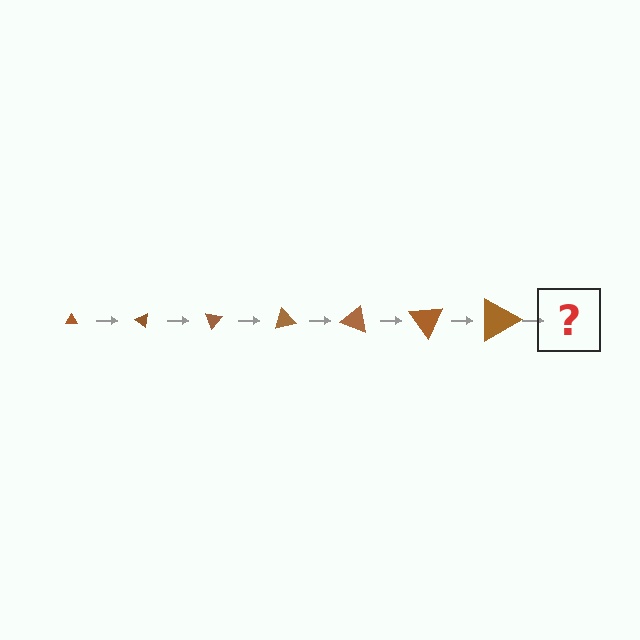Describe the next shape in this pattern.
It should be a triangle, larger than the previous one and rotated 245 degrees from the start.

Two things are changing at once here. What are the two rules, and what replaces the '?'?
The two rules are that the triangle grows larger each step and it rotates 35 degrees each step. The '?' should be a triangle, larger than the previous one and rotated 245 degrees from the start.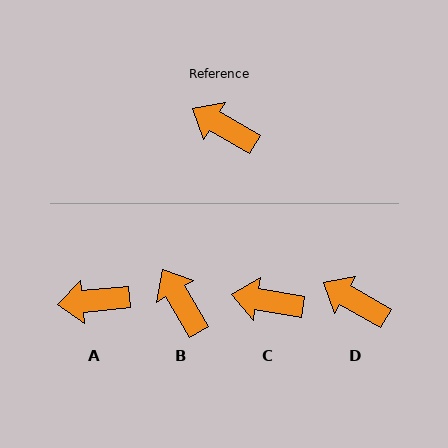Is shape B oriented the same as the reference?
No, it is off by about 30 degrees.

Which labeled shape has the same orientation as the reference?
D.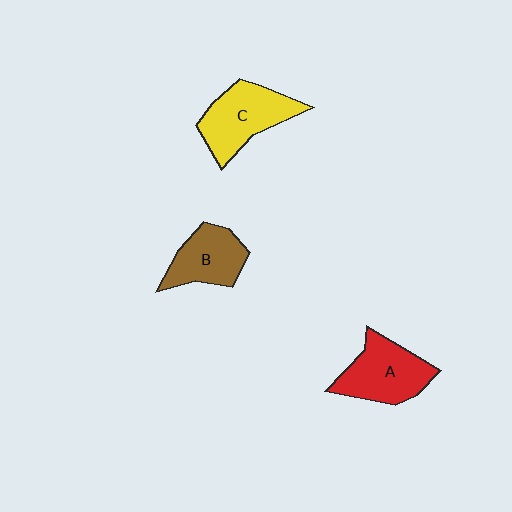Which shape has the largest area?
Shape C (yellow).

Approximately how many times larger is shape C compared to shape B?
Approximately 1.3 times.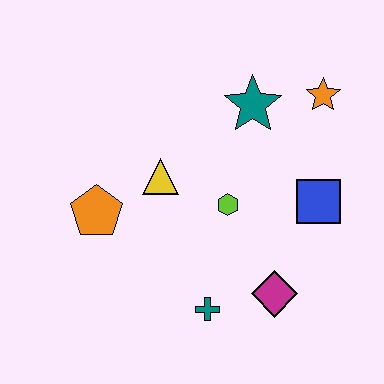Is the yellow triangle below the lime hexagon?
No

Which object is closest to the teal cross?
The magenta diamond is closest to the teal cross.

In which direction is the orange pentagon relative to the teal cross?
The orange pentagon is to the left of the teal cross.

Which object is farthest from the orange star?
The orange pentagon is farthest from the orange star.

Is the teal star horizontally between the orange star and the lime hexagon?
Yes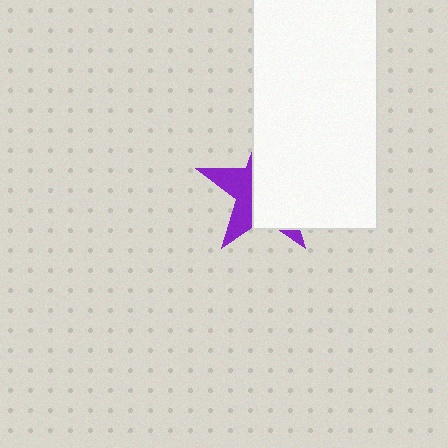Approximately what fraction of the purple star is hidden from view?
Roughly 64% of the purple star is hidden behind the white rectangle.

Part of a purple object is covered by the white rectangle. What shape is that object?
It is a star.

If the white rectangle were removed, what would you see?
You would see the complete purple star.